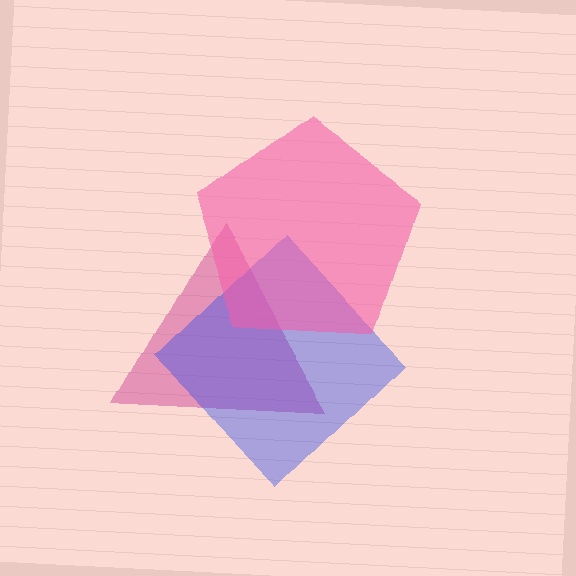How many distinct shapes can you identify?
There are 3 distinct shapes: a magenta triangle, a blue diamond, a pink pentagon.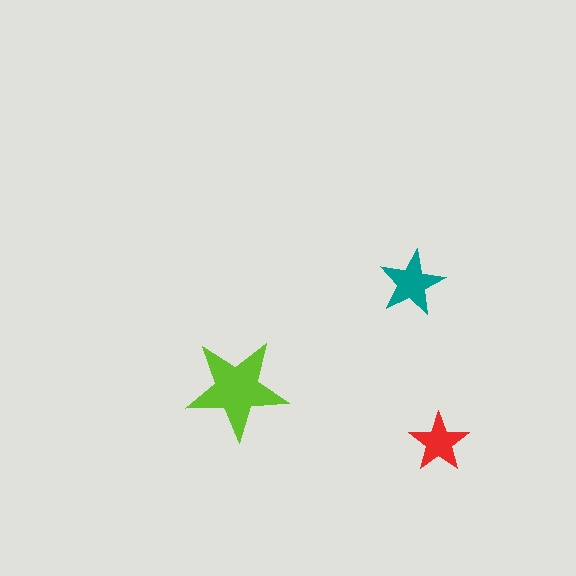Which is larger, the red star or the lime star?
The lime one.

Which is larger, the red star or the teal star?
The teal one.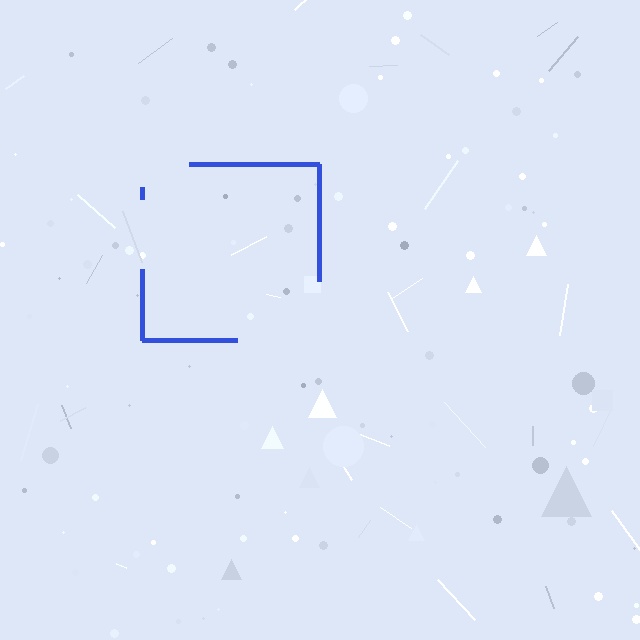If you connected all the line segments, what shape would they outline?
They would outline a square.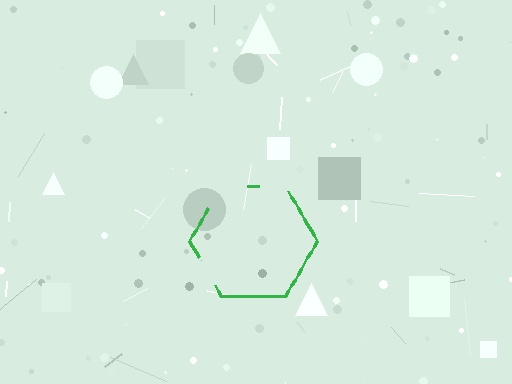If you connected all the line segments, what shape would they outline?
They would outline a hexagon.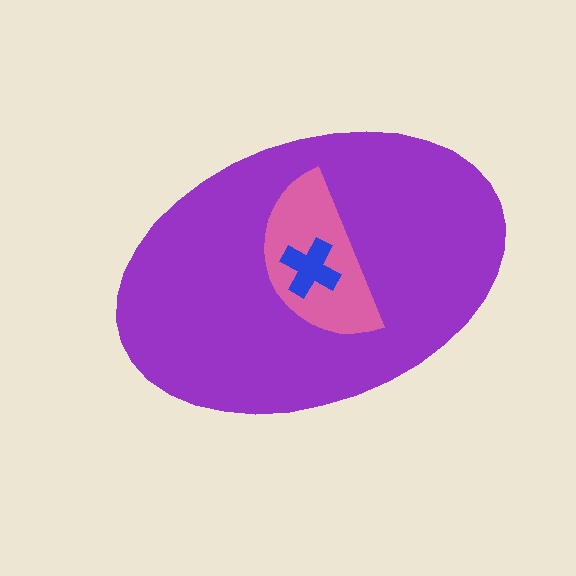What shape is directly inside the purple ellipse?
The pink semicircle.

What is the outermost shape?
The purple ellipse.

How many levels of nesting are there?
3.